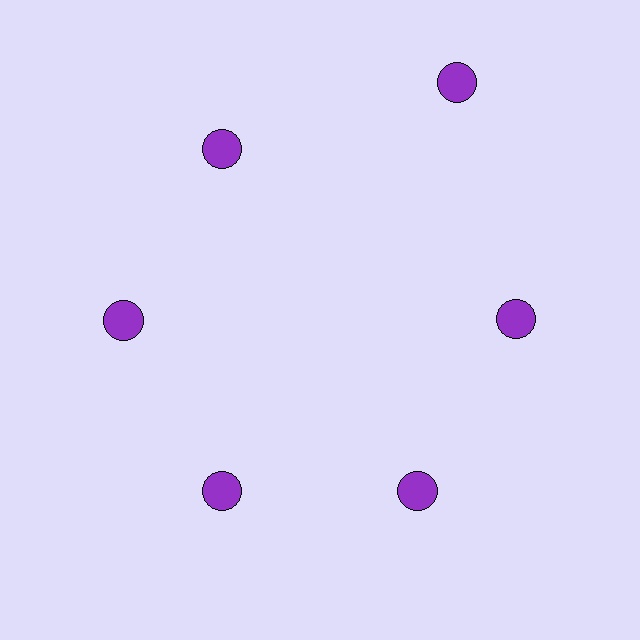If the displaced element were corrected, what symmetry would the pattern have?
It would have 6-fold rotational symmetry — the pattern would map onto itself every 60 degrees.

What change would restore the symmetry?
The symmetry would be restored by moving it inward, back onto the ring so that all 6 circles sit at equal angles and equal distance from the center.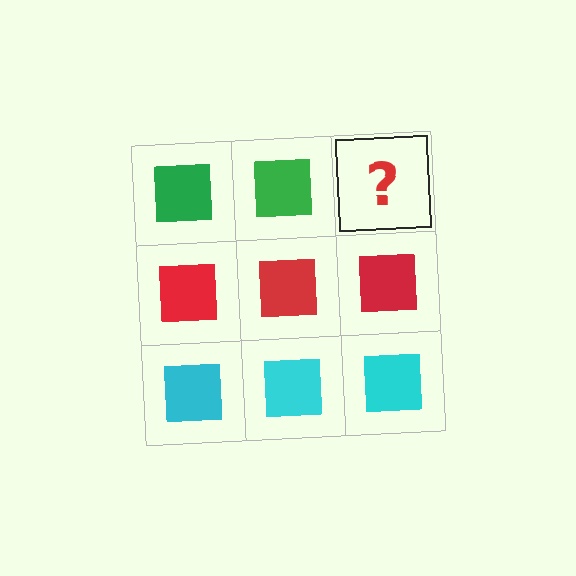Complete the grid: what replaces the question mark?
The question mark should be replaced with a green square.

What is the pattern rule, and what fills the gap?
The rule is that each row has a consistent color. The gap should be filled with a green square.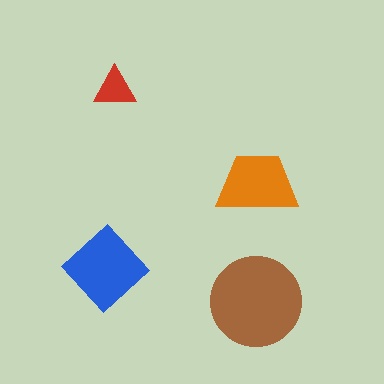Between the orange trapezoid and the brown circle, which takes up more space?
The brown circle.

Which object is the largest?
The brown circle.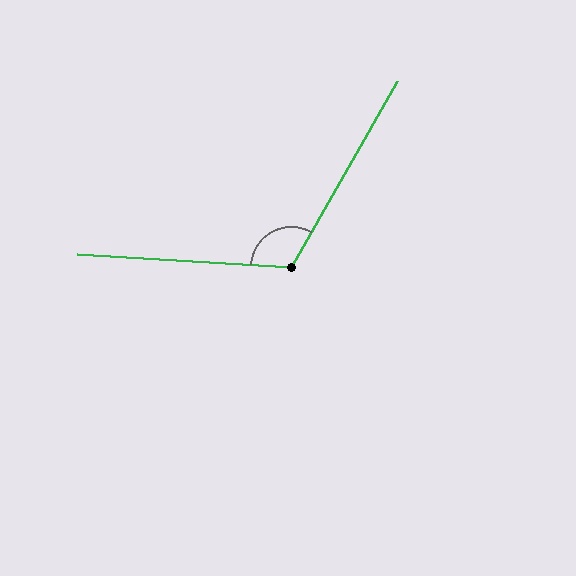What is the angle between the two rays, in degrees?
Approximately 116 degrees.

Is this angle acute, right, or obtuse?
It is obtuse.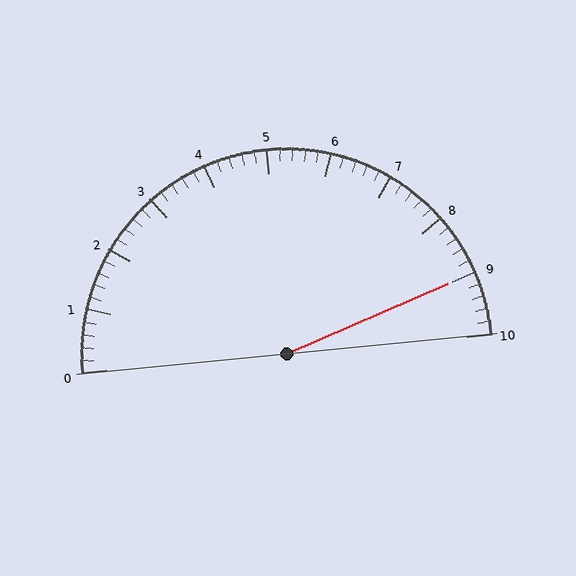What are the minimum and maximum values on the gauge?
The gauge ranges from 0 to 10.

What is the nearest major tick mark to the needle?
The nearest major tick mark is 9.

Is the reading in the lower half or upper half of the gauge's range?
The reading is in the upper half of the range (0 to 10).